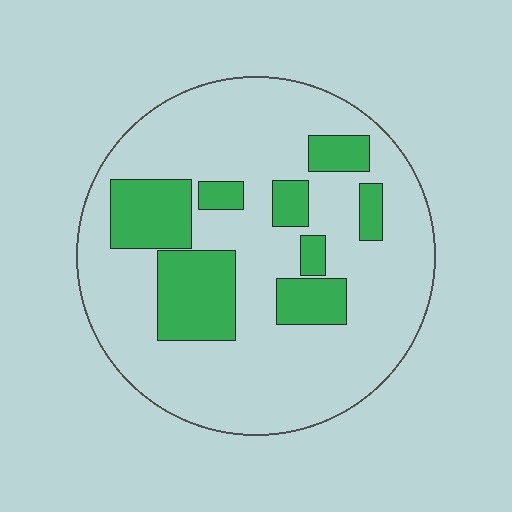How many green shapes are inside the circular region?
8.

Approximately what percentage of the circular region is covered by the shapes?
Approximately 25%.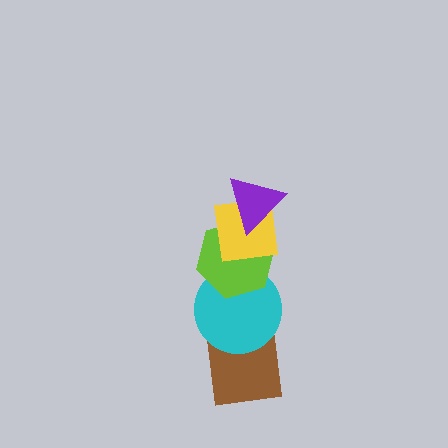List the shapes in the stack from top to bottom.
From top to bottom: the purple triangle, the yellow square, the lime hexagon, the cyan circle, the brown square.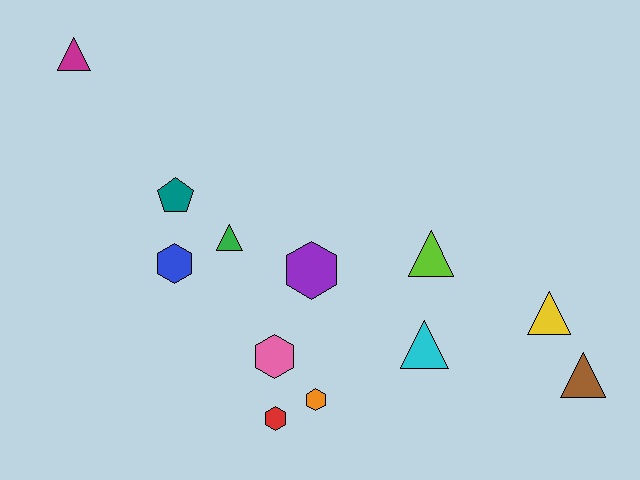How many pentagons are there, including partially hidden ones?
There is 1 pentagon.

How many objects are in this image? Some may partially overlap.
There are 12 objects.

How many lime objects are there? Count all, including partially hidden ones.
There is 1 lime object.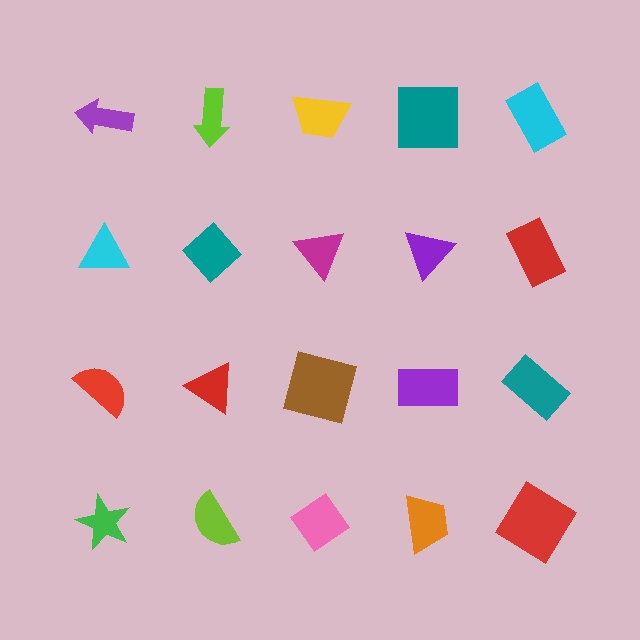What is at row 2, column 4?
A purple triangle.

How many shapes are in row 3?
5 shapes.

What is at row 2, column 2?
A teal diamond.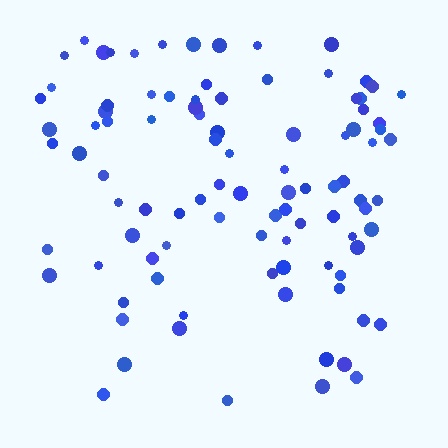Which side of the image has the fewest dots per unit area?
The bottom.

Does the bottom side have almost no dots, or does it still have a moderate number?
Still a moderate number, just noticeably fewer than the top.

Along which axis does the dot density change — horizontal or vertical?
Vertical.